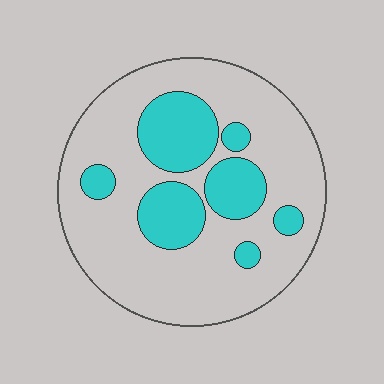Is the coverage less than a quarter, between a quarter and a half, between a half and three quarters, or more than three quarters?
Between a quarter and a half.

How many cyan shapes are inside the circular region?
7.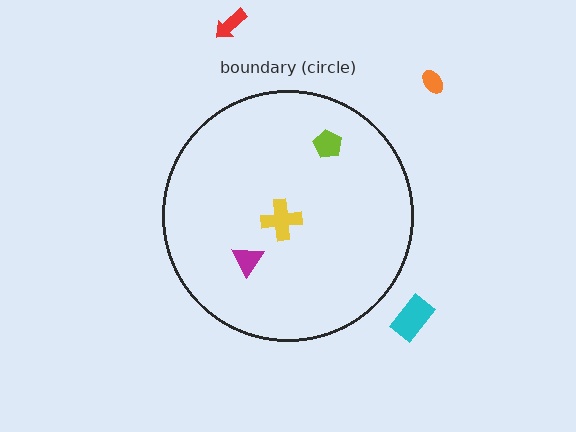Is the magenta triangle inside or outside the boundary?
Inside.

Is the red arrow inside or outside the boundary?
Outside.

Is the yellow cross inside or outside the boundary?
Inside.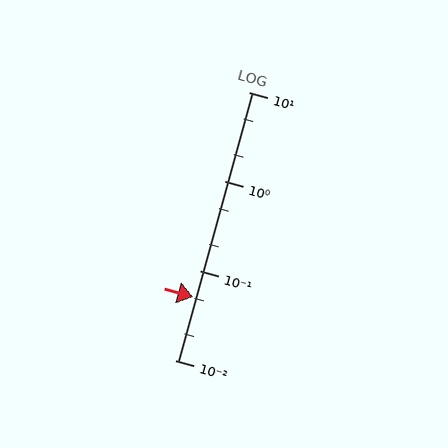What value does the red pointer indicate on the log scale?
The pointer indicates approximately 0.051.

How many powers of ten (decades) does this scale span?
The scale spans 3 decades, from 0.01 to 10.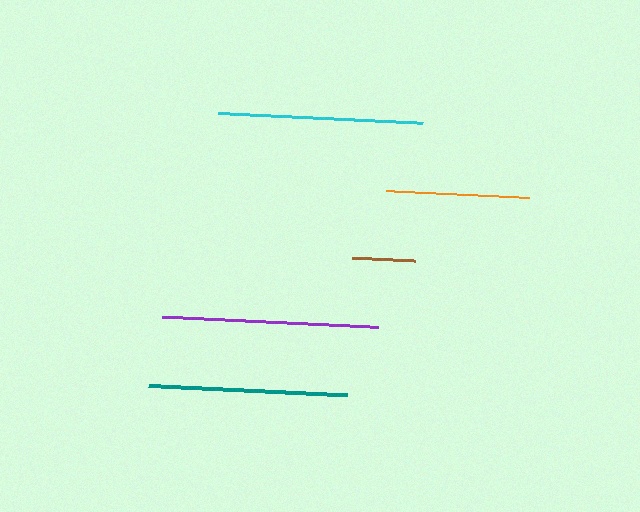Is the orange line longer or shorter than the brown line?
The orange line is longer than the brown line.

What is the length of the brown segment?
The brown segment is approximately 63 pixels long.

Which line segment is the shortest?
The brown line is the shortest at approximately 63 pixels.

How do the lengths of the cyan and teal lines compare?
The cyan and teal lines are approximately the same length.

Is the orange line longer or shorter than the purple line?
The purple line is longer than the orange line.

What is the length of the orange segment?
The orange segment is approximately 143 pixels long.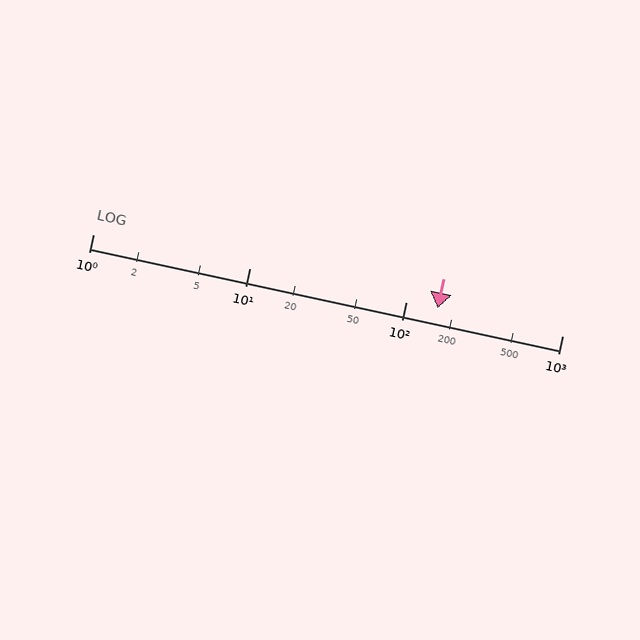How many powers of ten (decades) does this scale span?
The scale spans 3 decades, from 1 to 1000.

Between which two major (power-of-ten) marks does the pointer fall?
The pointer is between 100 and 1000.